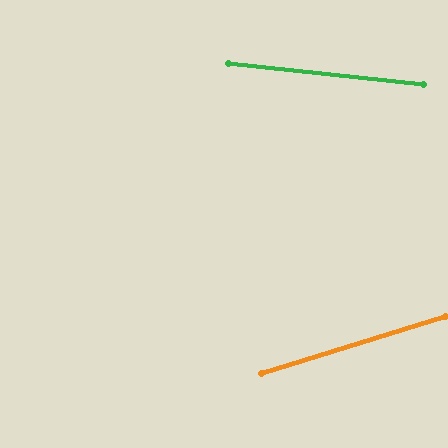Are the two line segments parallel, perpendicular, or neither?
Neither parallel nor perpendicular — they differ by about 23°.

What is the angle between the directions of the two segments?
Approximately 23 degrees.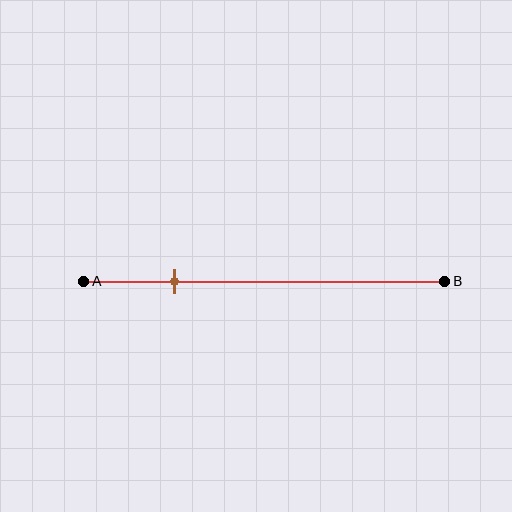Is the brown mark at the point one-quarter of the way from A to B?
Yes, the mark is approximately at the one-quarter point.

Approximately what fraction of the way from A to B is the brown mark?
The brown mark is approximately 25% of the way from A to B.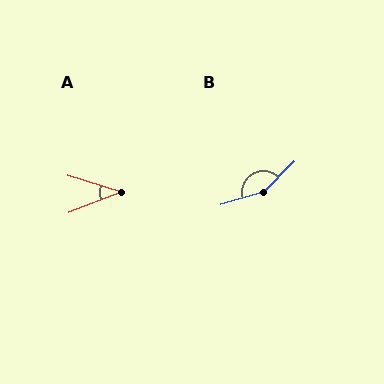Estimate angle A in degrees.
Approximately 39 degrees.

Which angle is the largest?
B, at approximately 151 degrees.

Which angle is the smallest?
A, at approximately 39 degrees.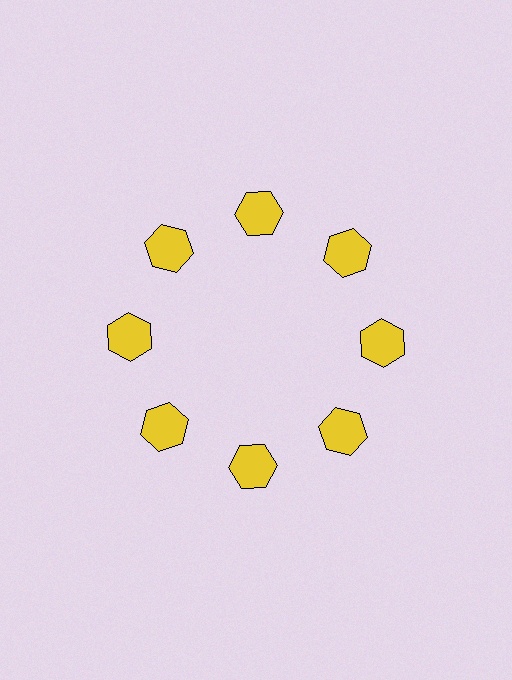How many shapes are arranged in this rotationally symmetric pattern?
There are 8 shapes, arranged in 8 groups of 1.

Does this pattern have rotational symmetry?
Yes, this pattern has 8-fold rotational symmetry. It looks the same after rotating 45 degrees around the center.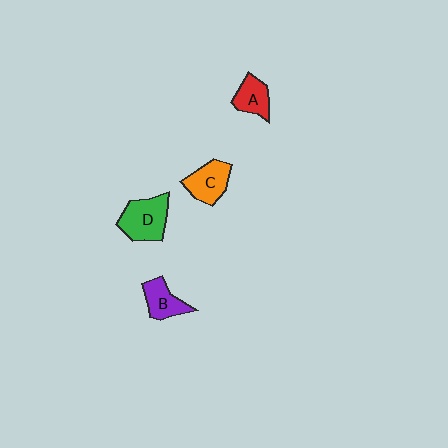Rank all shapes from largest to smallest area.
From largest to smallest: D (green), C (orange), B (purple), A (red).